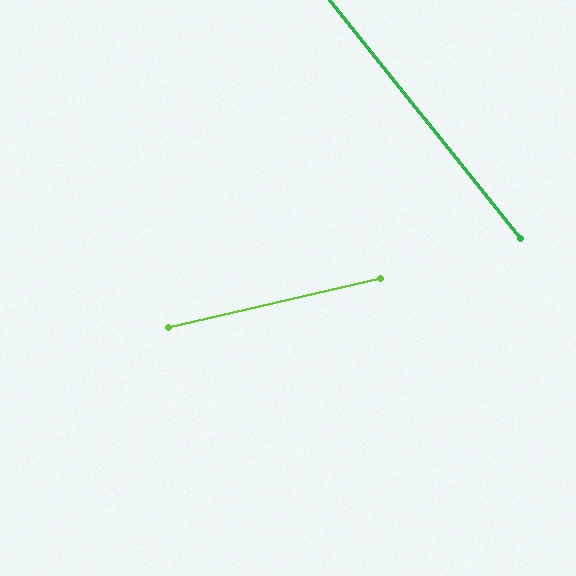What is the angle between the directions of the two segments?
Approximately 64 degrees.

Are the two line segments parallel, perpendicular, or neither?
Neither parallel nor perpendicular — they differ by about 64°.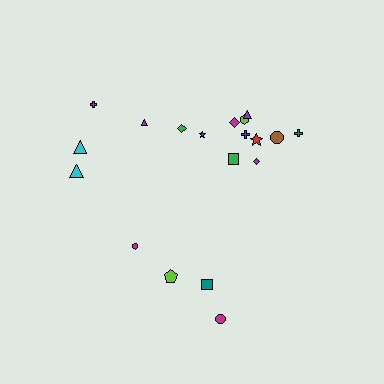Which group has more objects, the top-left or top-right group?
The top-right group.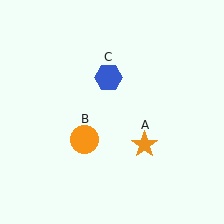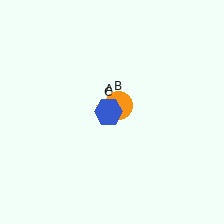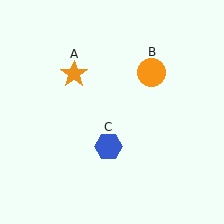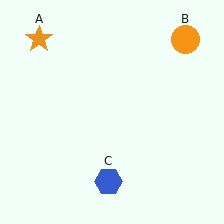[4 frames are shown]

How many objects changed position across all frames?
3 objects changed position: orange star (object A), orange circle (object B), blue hexagon (object C).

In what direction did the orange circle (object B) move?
The orange circle (object B) moved up and to the right.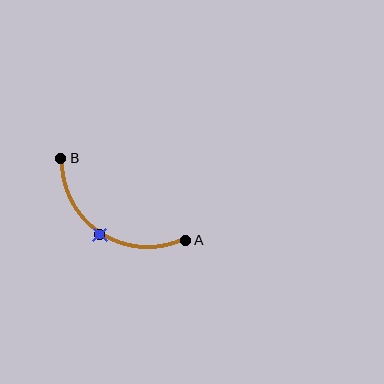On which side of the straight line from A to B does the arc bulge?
The arc bulges below the straight line connecting A and B.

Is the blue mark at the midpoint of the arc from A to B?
Yes. The blue mark lies on the arc at equal arc-length from both A and B — it is the arc midpoint.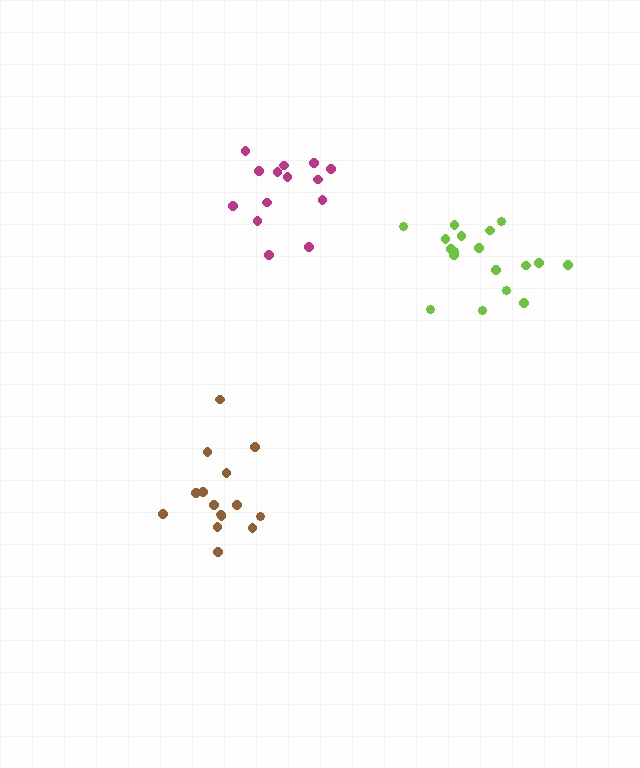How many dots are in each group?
Group 1: 15 dots, Group 2: 18 dots, Group 3: 14 dots (47 total).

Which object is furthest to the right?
The lime cluster is rightmost.